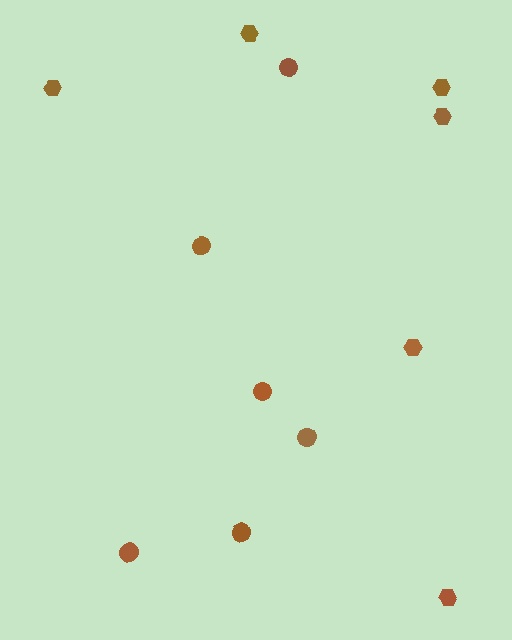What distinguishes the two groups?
There are 2 groups: one group of circles (6) and one group of hexagons (6).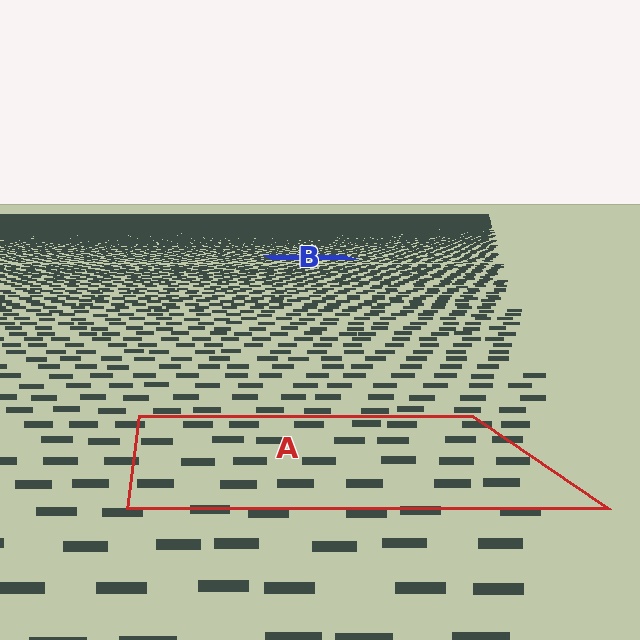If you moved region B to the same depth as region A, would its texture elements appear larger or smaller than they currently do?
They would appear larger. At a closer depth, the same texture elements are projected at a bigger on-screen size.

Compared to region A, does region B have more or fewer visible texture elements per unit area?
Region B has more texture elements per unit area — they are packed more densely because it is farther away.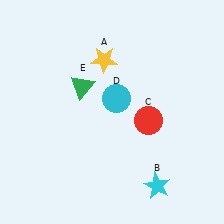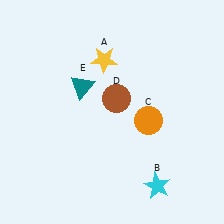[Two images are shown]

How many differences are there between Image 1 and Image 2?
There are 3 differences between the two images.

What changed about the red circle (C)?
In Image 1, C is red. In Image 2, it changed to orange.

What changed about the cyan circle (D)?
In Image 1, D is cyan. In Image 2, it changed to brown.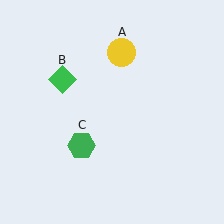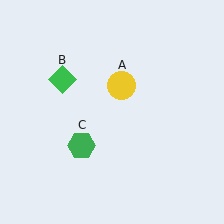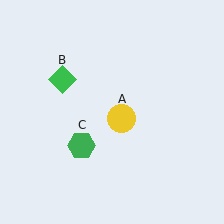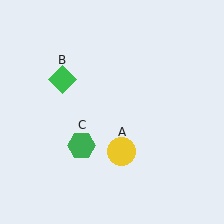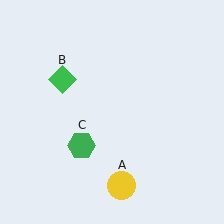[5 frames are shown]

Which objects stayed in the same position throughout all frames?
Green diamond (object B) and green hexagon (object C) remained stationary.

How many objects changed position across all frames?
1 object changed position: yellow circle (object A).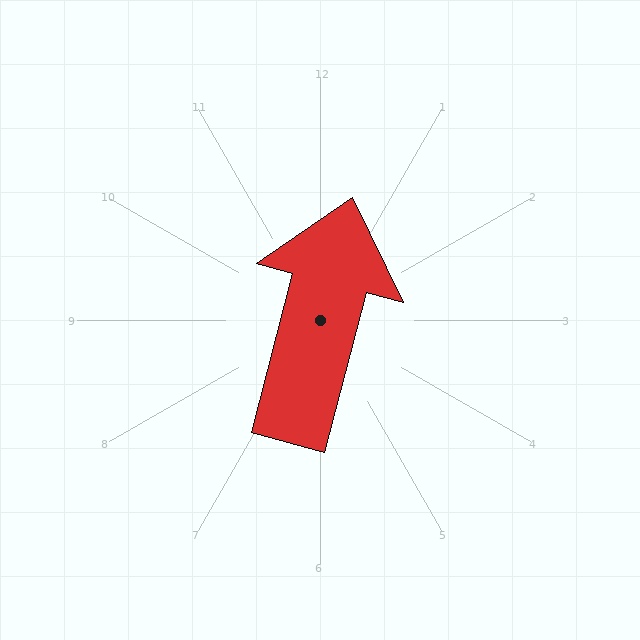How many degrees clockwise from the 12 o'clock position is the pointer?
Approximately 15 degrees.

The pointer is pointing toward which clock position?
Roughly 12 o'clock.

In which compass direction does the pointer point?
North.